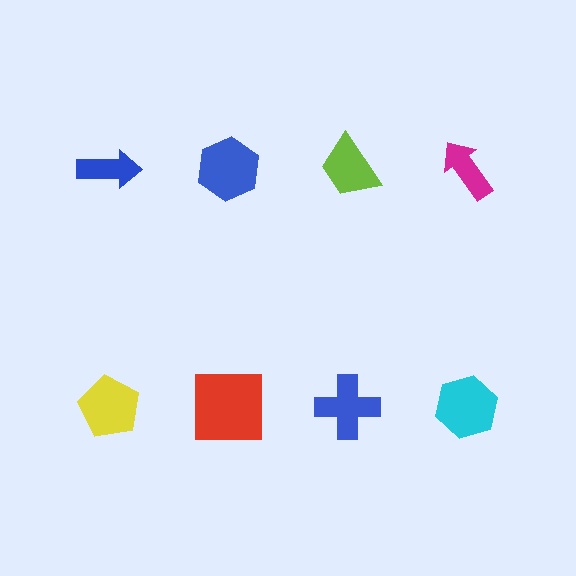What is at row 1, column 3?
A lime trapezoid.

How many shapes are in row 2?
4 shapes.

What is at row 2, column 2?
A red square.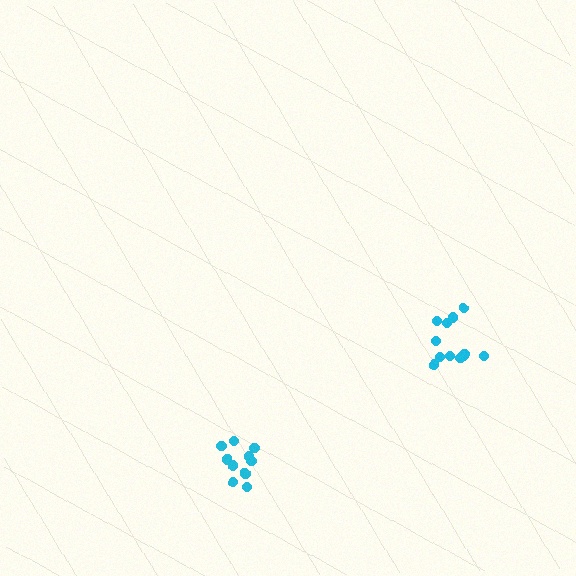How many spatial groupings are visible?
There are 2 spatial groupings.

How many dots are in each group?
Group 1: 11 dots, Group 2: 12 dots (23 total).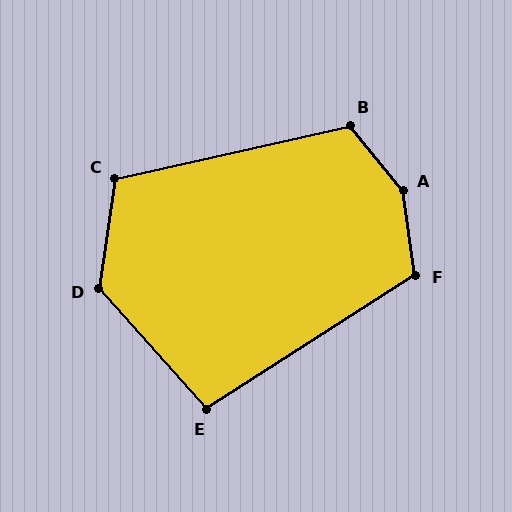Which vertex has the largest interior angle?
A, at approximately 149 degrees.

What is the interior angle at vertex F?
Approximately 114 degrees (obtuse).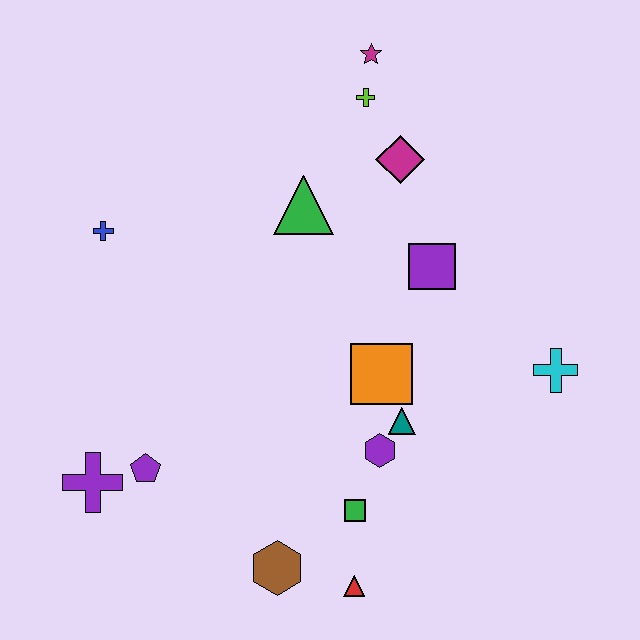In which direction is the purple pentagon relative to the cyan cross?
The purple pentagon is to the left of the cyan cross.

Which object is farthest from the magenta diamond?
The purple cross is farthest from the magenta diamond.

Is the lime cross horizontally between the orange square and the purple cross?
Yes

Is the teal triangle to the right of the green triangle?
Yes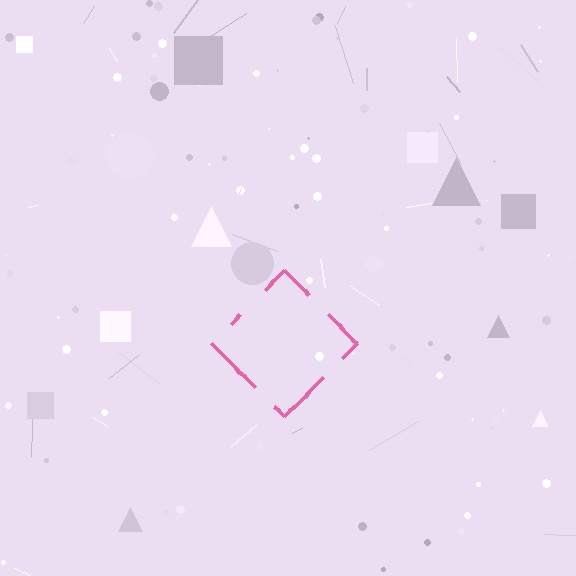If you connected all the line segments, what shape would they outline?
They would outline a diamond.